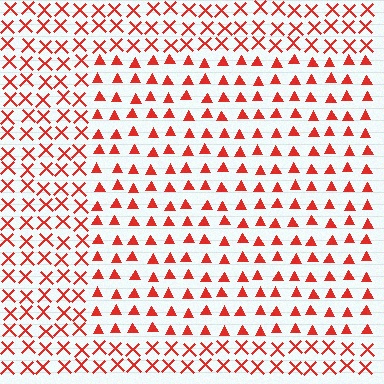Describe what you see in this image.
The image is filled with small red elements arranged in a uniform grid. A rectangle-shaped region contains triangles, while the surrounding area contains X marks. The boundary is defined purely by the change in element shape.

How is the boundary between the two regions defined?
The boundary is defined by a change in element shape: triangles inside vs. X marks outside. All elements share the same color and spacing.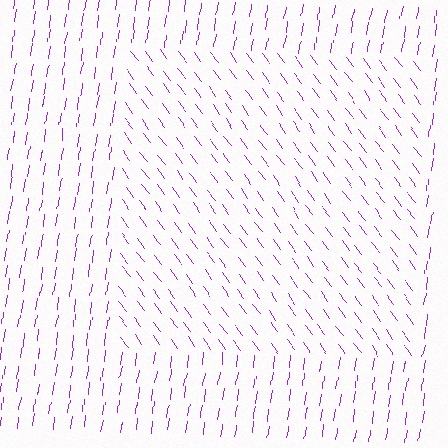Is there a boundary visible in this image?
Yes, there is a texture boundary formed by a change in line orientation.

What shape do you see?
I see a rectangle.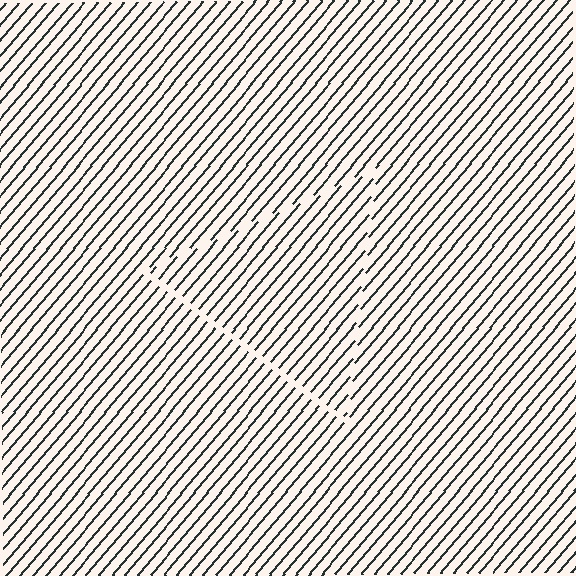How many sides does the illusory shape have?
3 sides — the line-ends trace a triangle.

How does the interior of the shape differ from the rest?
The interior of the shape contains the same grating, shifted by half a period — the contour is defined by the phase discontinuity where line-ends from the inner and outer gratings abut.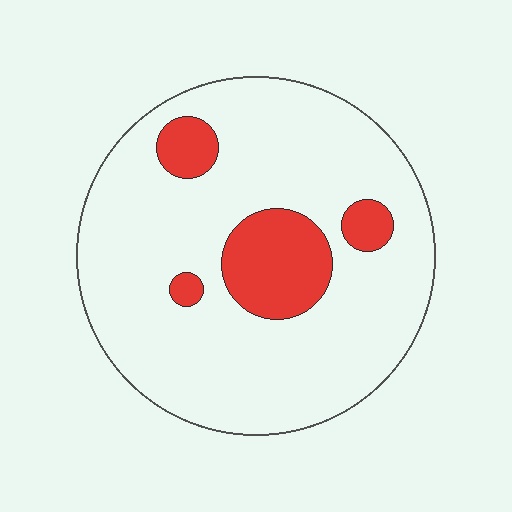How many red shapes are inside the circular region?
4.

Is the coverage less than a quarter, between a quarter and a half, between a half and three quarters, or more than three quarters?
Less than a quarter.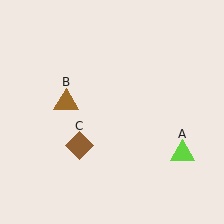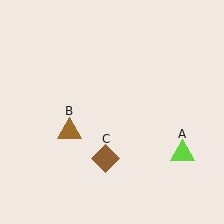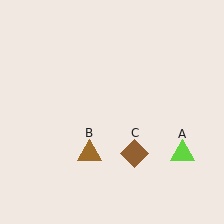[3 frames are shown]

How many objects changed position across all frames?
2 objects changed position: brown triangle (object B), brown diamond (object C).